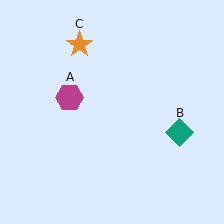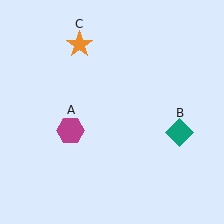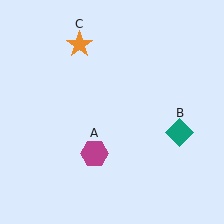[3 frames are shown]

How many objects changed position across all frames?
1 object changed position: magenta hexagon (object A).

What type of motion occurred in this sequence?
The magenta hexagon (object A) rotated counterclockwise around the center of the scene.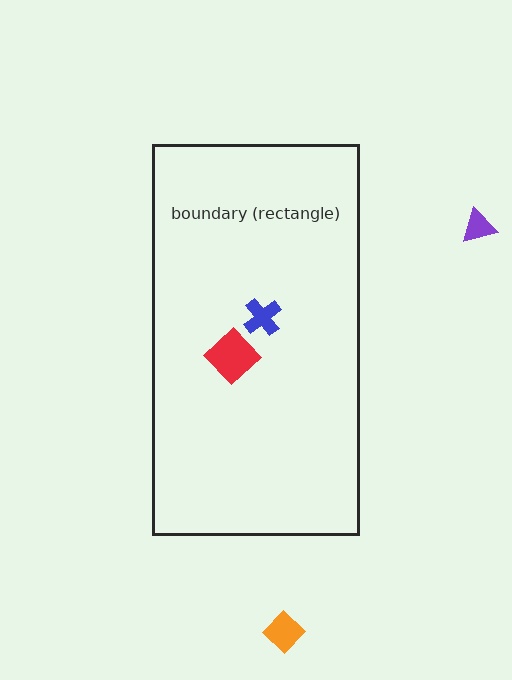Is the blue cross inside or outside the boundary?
Inside.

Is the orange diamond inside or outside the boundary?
Outside.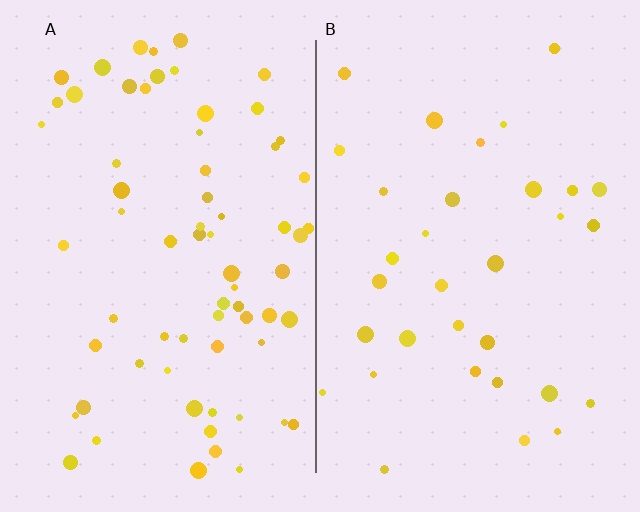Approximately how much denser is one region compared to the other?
Approximately 2.1× — region A over region B.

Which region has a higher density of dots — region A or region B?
A (the left).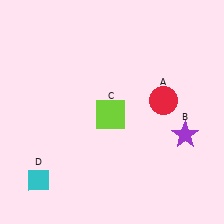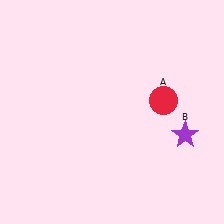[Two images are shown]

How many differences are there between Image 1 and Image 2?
There are 2 differences between the two images.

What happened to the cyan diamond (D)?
The cyan diamond (D) was removed in Image 2. It was in the bottom-left area of Image 1.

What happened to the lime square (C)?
The lime square (C) was removed in Image 2. It was in the bottom-left area of Image 1.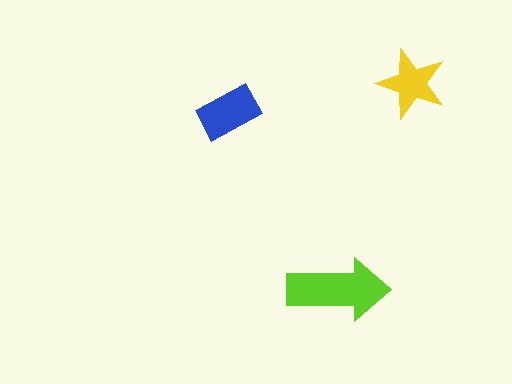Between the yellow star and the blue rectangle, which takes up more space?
The blue rectangle.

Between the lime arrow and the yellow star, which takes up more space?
The lime arrow.